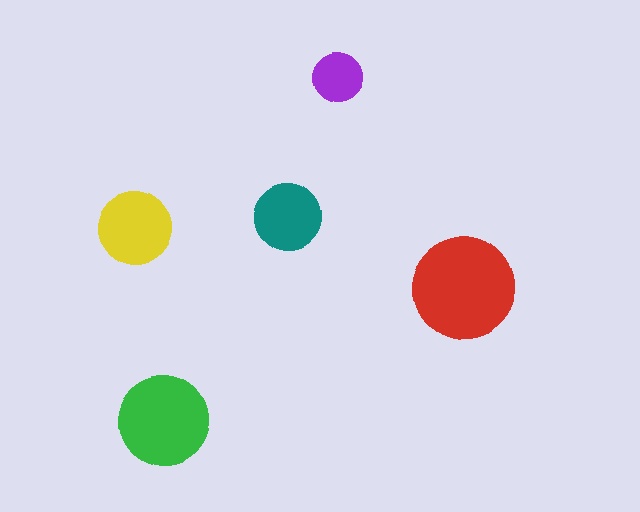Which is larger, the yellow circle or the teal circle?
The yellow one.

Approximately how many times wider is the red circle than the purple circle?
About 2 times wider.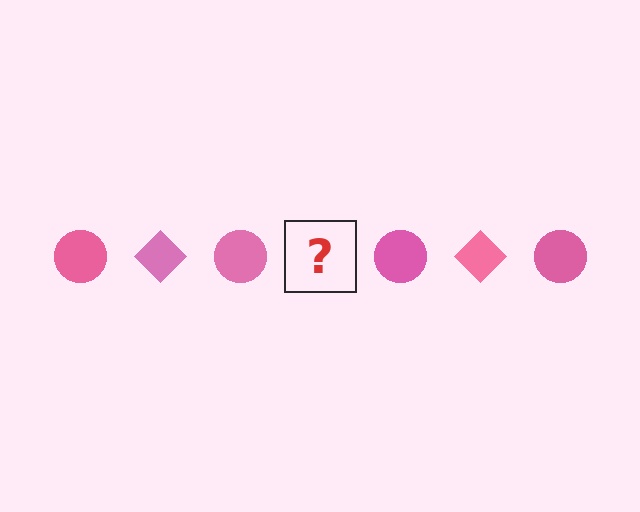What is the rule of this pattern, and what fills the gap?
The rule is that the pattern cycles through circle, diamond shapes in pink. The gap should be filled with a pink diamond.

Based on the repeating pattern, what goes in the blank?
The blank should be a pink diamond.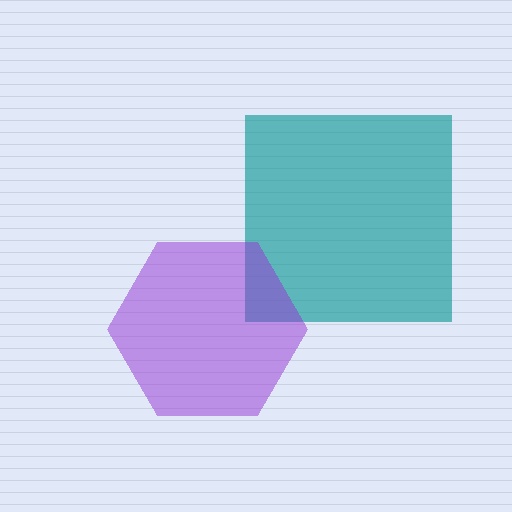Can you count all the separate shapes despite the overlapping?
Yes, there are 2 separate shapes.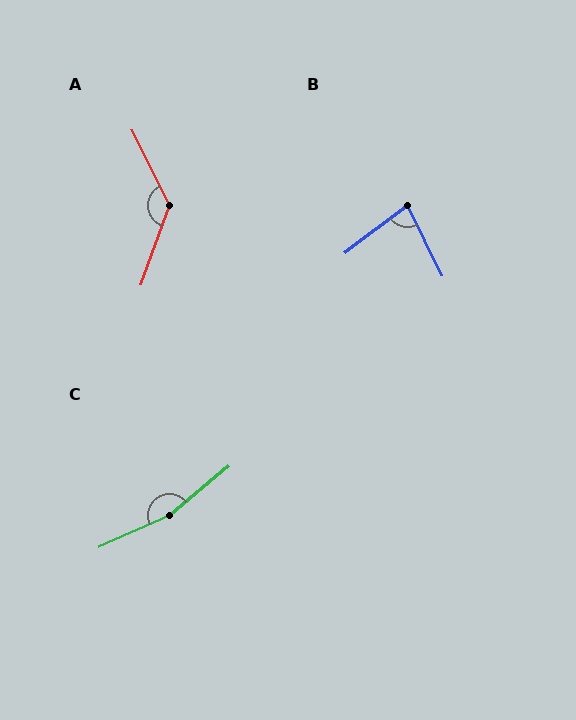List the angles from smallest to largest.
B (79°), A (134°), C (165°).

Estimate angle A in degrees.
Approximately 134 degrees.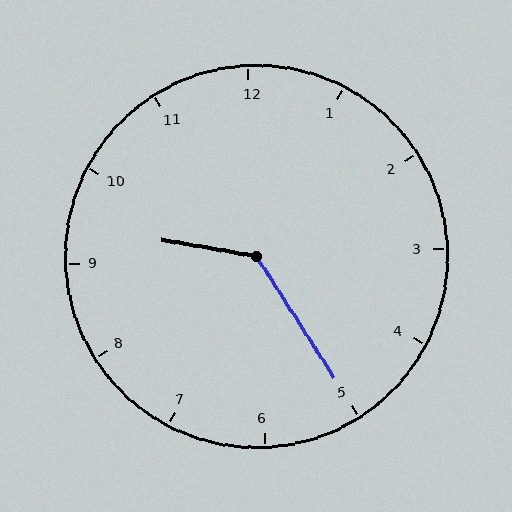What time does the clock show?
9:25.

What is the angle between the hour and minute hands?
Approximately 132 degrees.